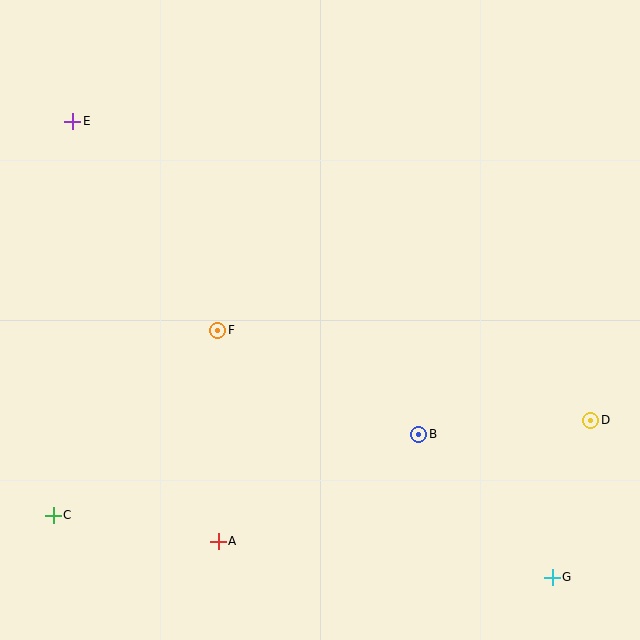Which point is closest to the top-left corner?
Point E is closest to the top-left corner.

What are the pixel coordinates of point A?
Point A is at (218, 541).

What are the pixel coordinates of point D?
Point D is at (591, 420).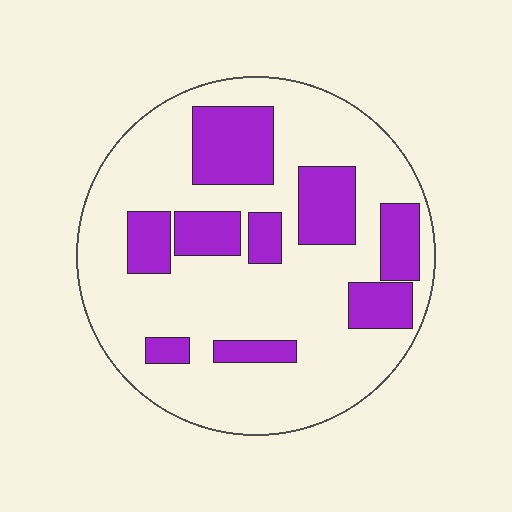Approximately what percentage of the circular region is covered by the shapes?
Approximately 25%.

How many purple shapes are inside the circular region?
9.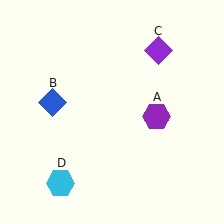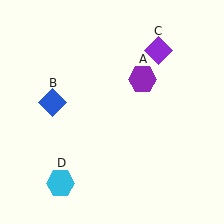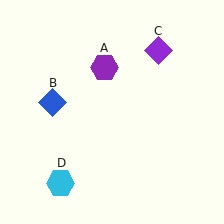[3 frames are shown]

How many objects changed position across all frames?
1 object changed position: purple hexagon (object A).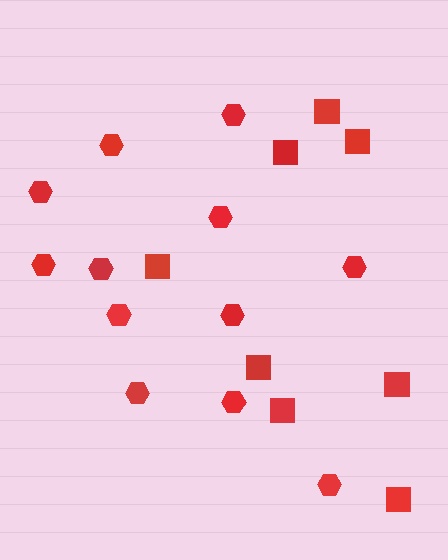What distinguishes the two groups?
There are 2 groups: one group of squares (8) and one group of hexagons (12).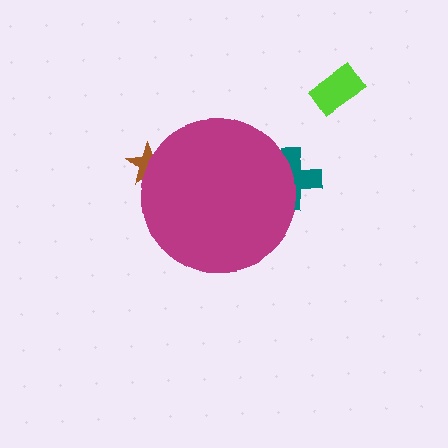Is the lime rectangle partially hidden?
No, the lime rectangle is fully visible.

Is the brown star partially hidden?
Yes, the brown star is partially hidden behind the magenta circle.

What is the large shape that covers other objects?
A magenta circle.